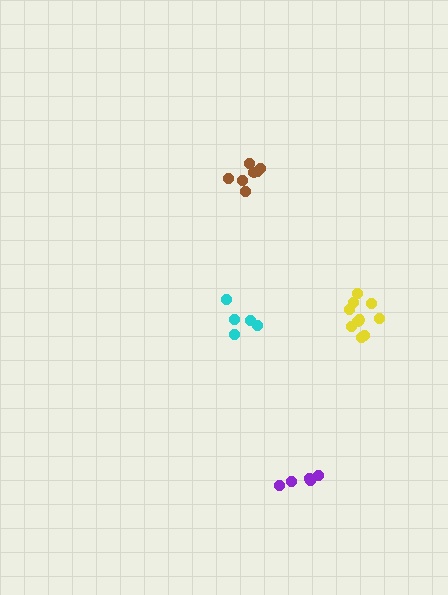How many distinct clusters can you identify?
There are 4 distinct clusters.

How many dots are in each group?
Group 1: 7 dots, Group 2: 10 dots, Group 3: 5 dots, Group 4: 5 dots (27 total).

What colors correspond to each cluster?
The clusters are colored: brown, yellow, purple, cyan.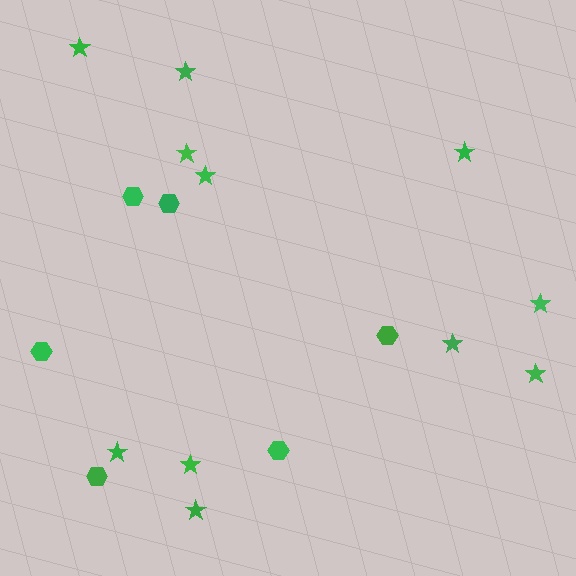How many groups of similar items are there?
There are 2 groups: one group of stars (11) and one group of hexagons (6).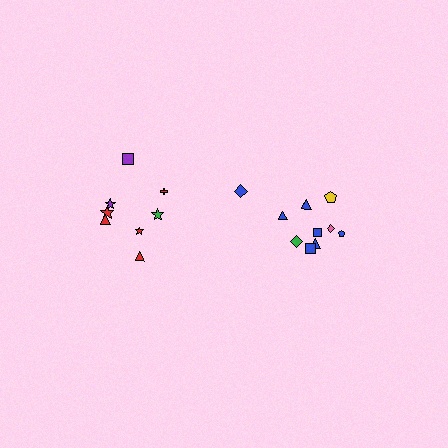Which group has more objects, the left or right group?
The right group.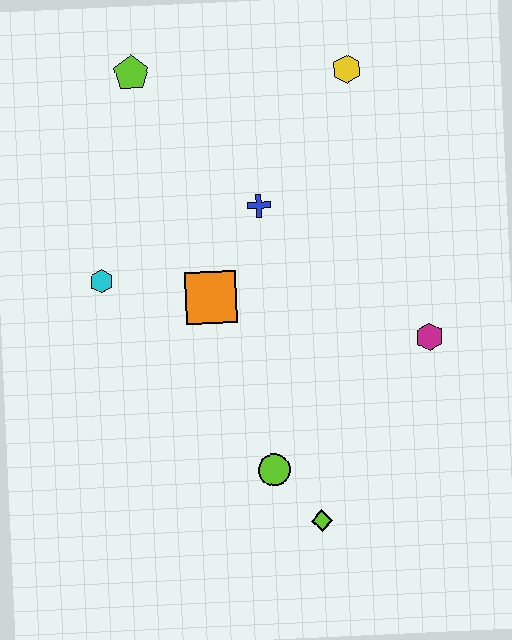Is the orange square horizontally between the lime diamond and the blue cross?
No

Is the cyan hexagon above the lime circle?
Yes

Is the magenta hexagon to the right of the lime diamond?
Yes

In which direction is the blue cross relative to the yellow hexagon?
The blue cross is below the yellow hexagon.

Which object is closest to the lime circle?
The lime diamond is closest to the lime circle.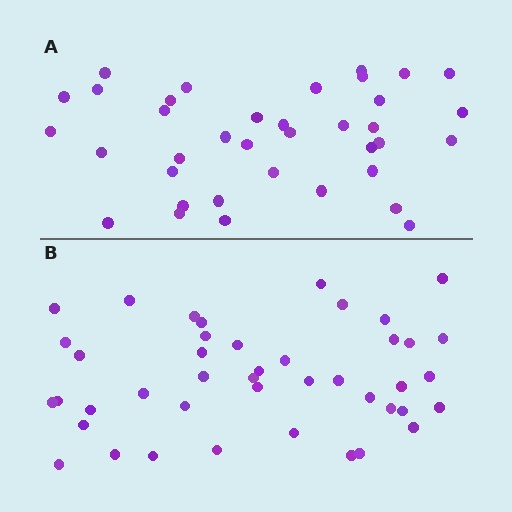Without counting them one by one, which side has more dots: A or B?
Region B (the bottom region) has more dots.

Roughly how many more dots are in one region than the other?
Region B has about 6 more dots than region A.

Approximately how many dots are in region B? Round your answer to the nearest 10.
About 40 dots. (The exact count is 43, which rounds to 40.)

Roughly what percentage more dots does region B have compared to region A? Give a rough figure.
About 15% more.